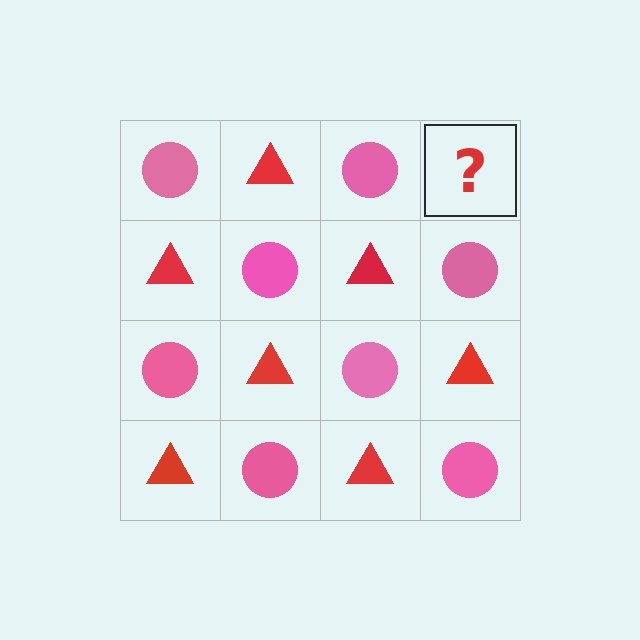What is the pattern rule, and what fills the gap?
The rule is that it alternates pink circle and red triangle in a checkerboard pattern. The gap should be filled with a red triangle.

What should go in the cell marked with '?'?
The missing cell should contain a red triangle.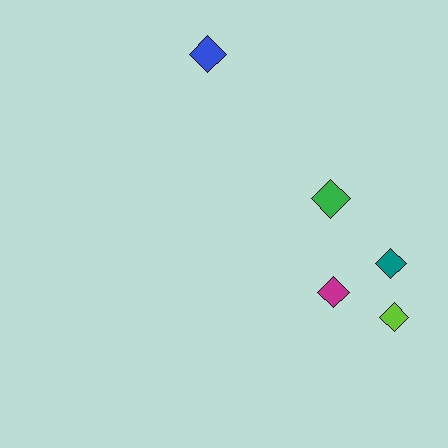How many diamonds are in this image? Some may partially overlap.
There are 5 diamonds.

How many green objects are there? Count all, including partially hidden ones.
There is 1 green object.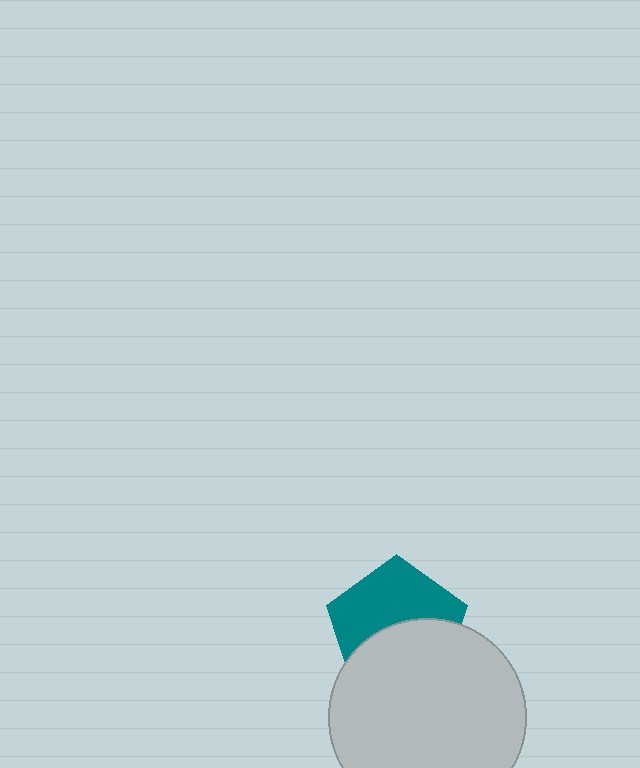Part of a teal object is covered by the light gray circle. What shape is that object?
It is a pentagon.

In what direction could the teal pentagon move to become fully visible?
The teal pentagon could move up. That would shift it out from behind the light gray circle entirely.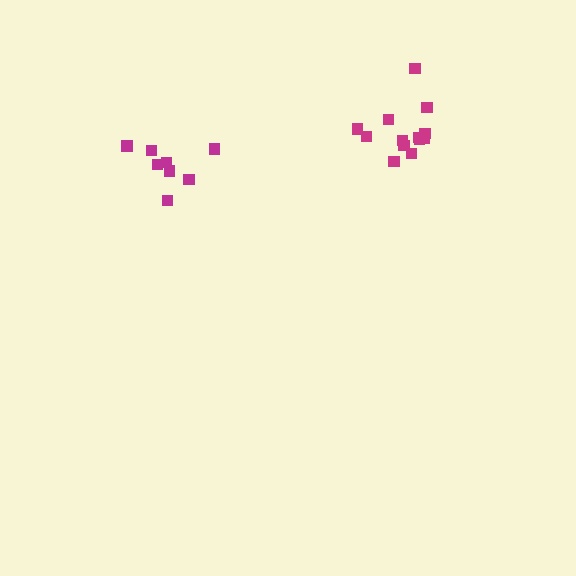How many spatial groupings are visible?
There are 2 spatial groupings.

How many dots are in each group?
Group 1: 13 dots, Group 2: 8 dots (21 total).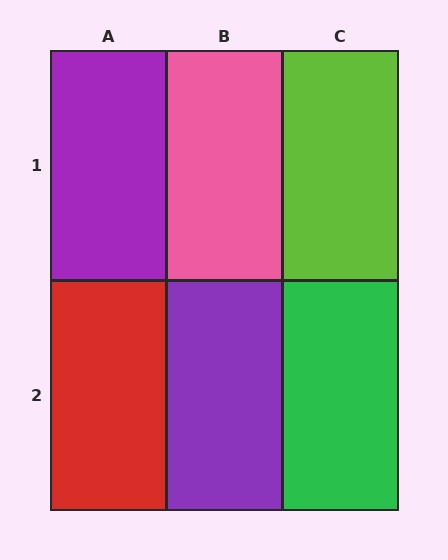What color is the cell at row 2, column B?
Purple.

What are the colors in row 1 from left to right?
Purple, pink, lime.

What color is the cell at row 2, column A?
Red.